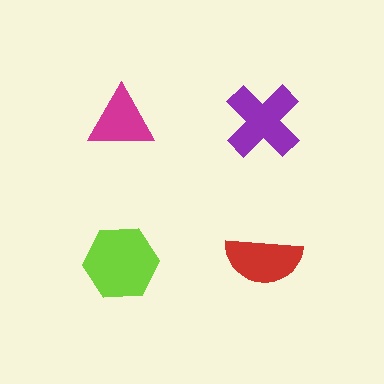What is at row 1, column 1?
A magenta triangle.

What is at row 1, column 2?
A purple cross.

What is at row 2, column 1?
A lime hexagon.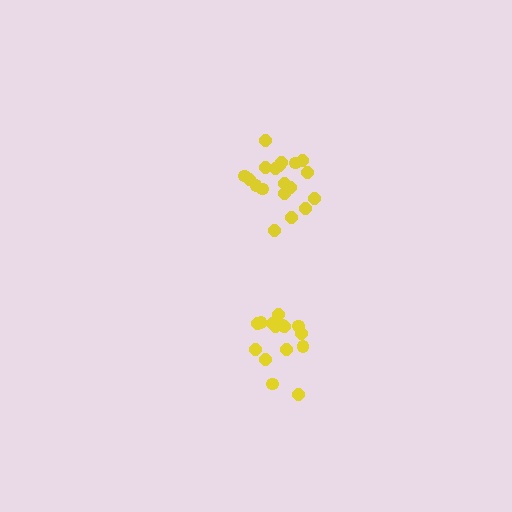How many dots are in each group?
Group 1: 19 dots, Group 2: 15 dots (34 total).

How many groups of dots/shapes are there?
There are 2 groups.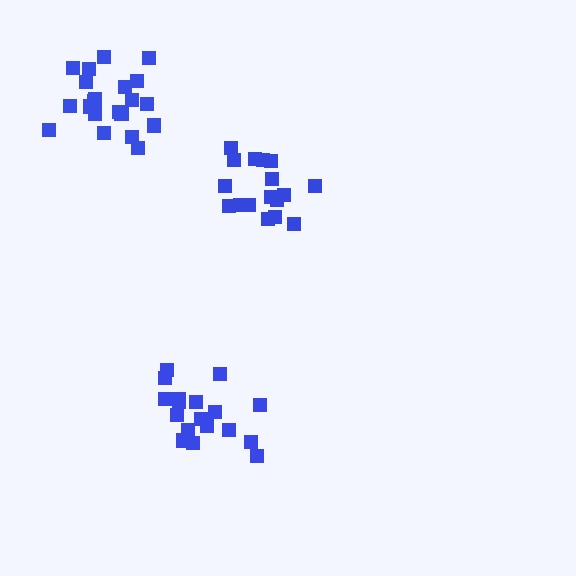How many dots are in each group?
Group 1: 17 dots, Group 2: 21 dots, Group 3: 18 dots (56 total).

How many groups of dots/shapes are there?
There are 3 groups.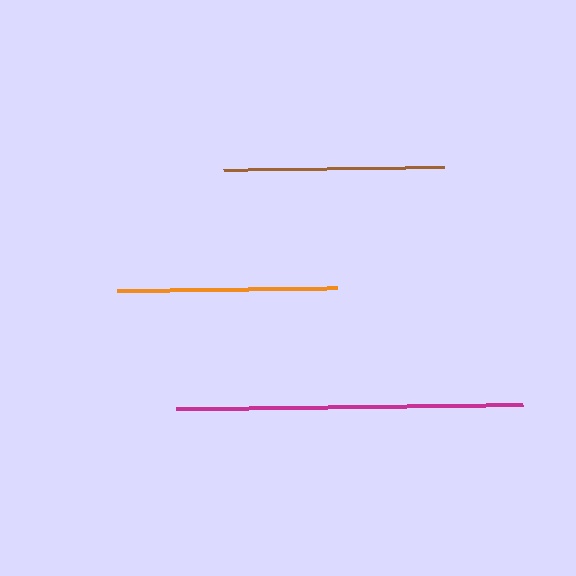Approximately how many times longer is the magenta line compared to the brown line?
The magenta line is approximately 1.6 times the length of the brown line.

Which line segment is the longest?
The magenta line is the longest at approximately 347 pixels.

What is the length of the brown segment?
The brown segment is approximately 221 pixels long.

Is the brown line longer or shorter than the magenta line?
The magenta line is longer than the brown line.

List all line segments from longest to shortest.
From longest to shortest: magenta, brown, orange.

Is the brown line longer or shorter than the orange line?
The brown line is longer than the orange line.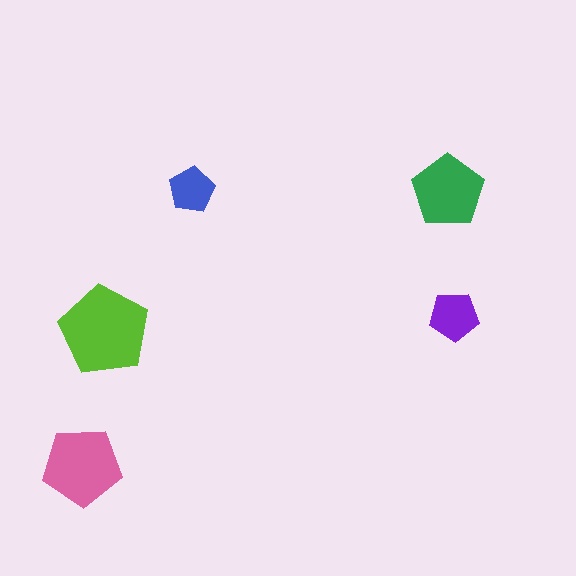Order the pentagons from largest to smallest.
the lime one, the pink one, the green one, the purple one, the blue one.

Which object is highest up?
The blue pentagon is topmost.